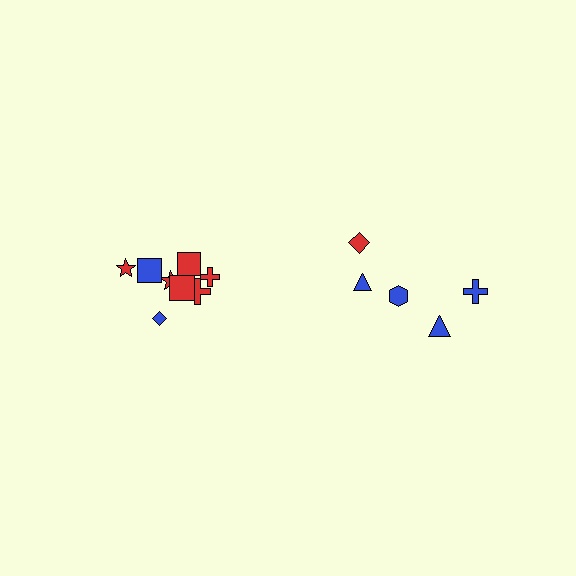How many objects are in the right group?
There are 5 objects.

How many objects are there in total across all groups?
There are 13 objects.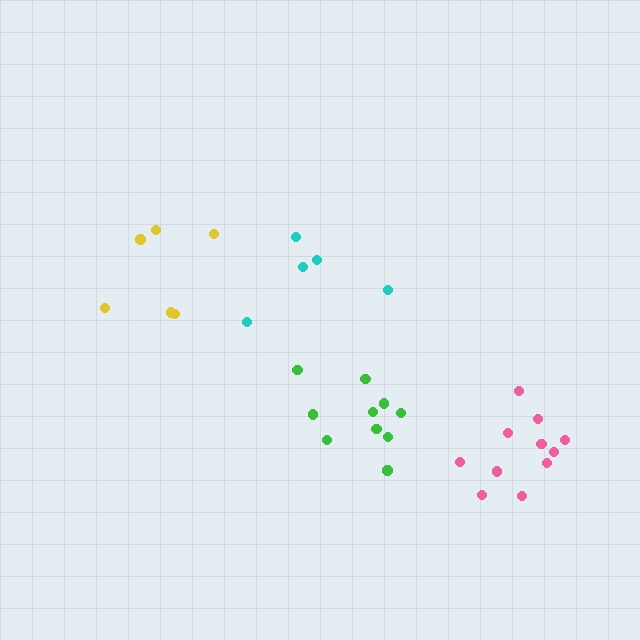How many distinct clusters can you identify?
There are 4 distinct clusters.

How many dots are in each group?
Group 1: 6 dots, Group 2: 10 dots, Group 3: 11 dots, Group 4: 5 dots (32 total).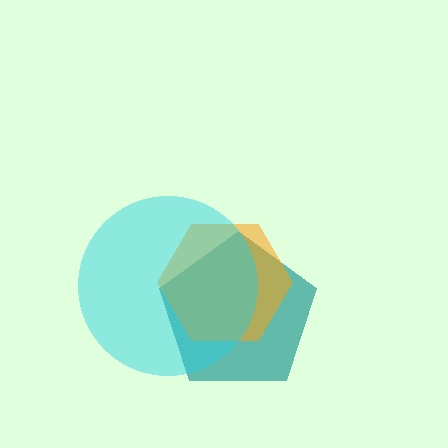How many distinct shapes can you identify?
There are 3 distinct shapes: a teal pentagon, an orange hexagon, a cyan circle.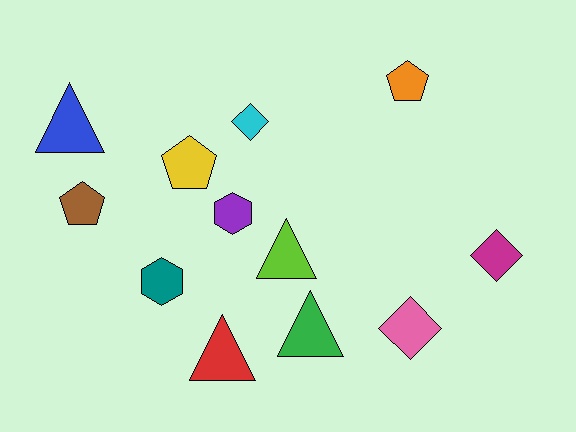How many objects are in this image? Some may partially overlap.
There are 12 objects.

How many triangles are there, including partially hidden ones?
There are 4 triangles.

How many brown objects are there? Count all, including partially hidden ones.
There is 1 brown object.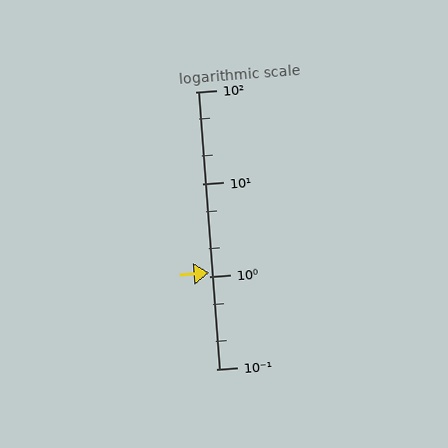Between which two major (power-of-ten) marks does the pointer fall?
The pointer is between 1 and 10.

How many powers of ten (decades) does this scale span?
The scale spans 3 decades, from 0.1 to 100.